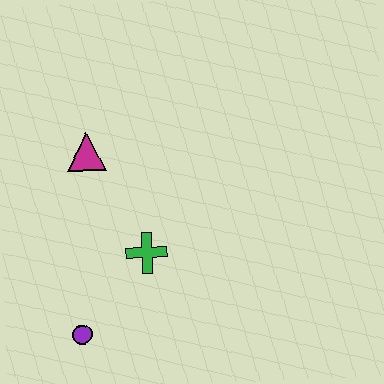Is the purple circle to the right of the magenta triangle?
No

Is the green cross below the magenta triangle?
Yes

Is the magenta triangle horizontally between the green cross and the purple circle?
Yes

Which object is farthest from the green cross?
The magenta triangle is farthest from the green cross.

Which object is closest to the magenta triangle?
The green cross is closest to the magenta triangle.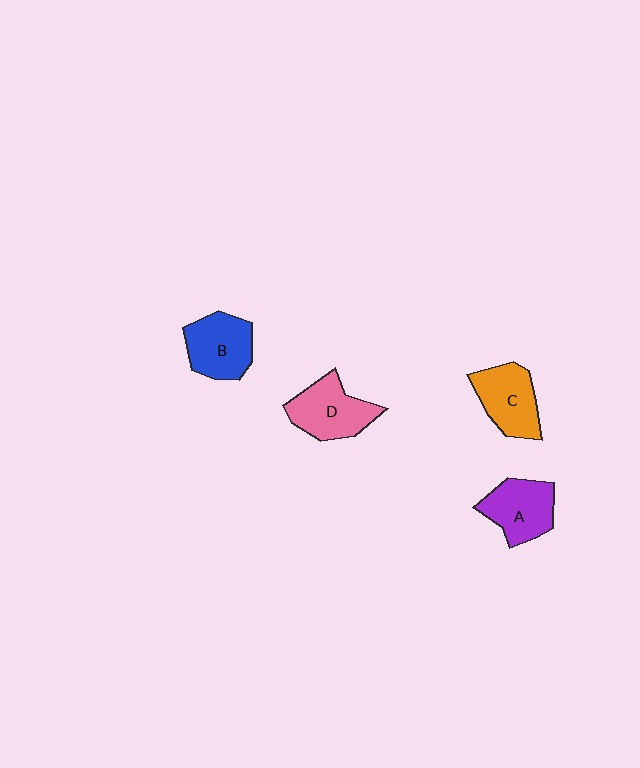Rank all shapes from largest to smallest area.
From largest to smallest: D (pink), B (blue), C (orange), A (purple).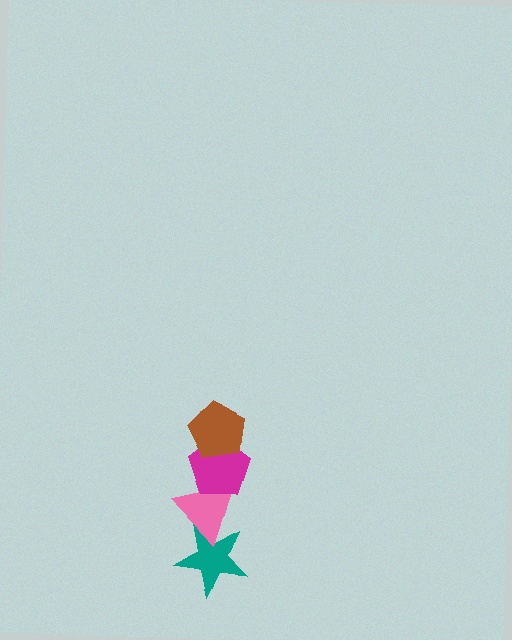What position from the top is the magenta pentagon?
The magenta pentagon is 2nd from the top.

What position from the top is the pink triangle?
The pink triangle is 3rd from the top.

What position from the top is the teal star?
The teal star is 4th from the top.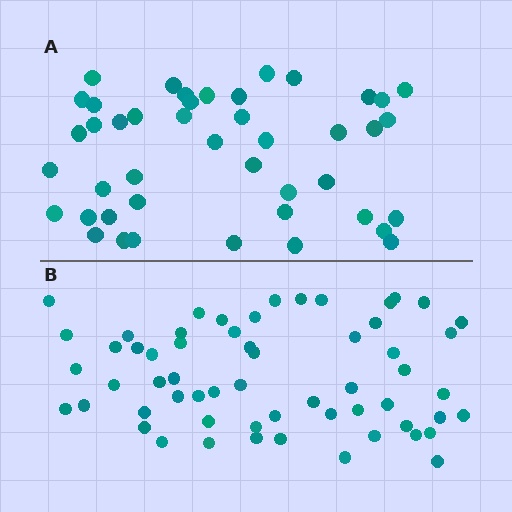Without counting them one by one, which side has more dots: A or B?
Region B (the bottom region) has more dots.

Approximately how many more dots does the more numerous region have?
Region B has approximately 15 more dots than region A.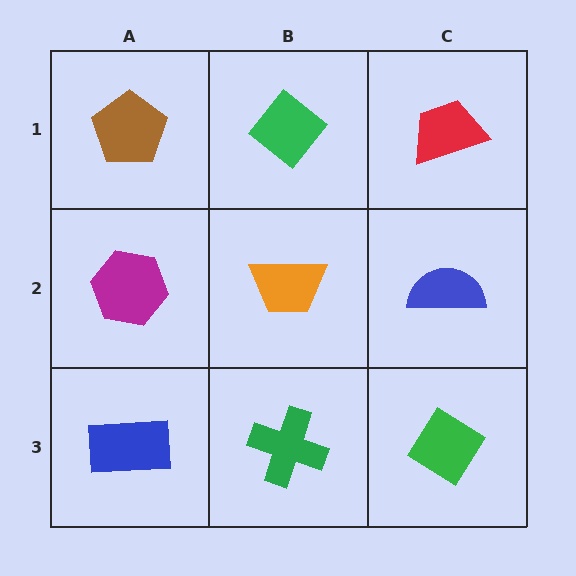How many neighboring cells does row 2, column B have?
4.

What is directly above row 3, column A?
A magenta hexagon.